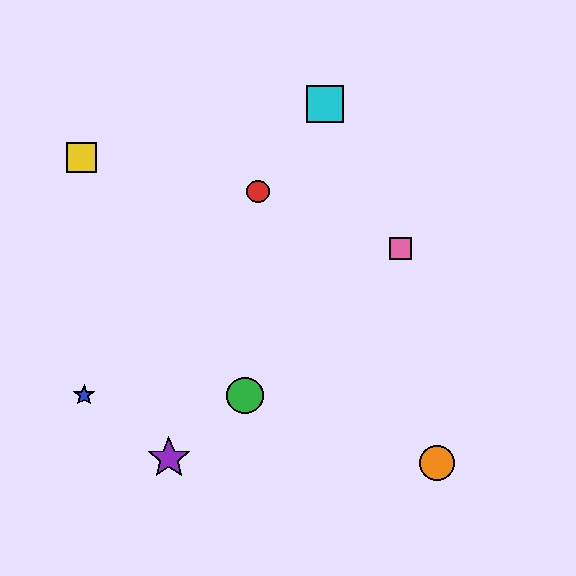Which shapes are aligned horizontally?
The blue star, the green circle are aligned horizontally.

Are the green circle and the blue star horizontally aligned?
Yes, both are at y≈395.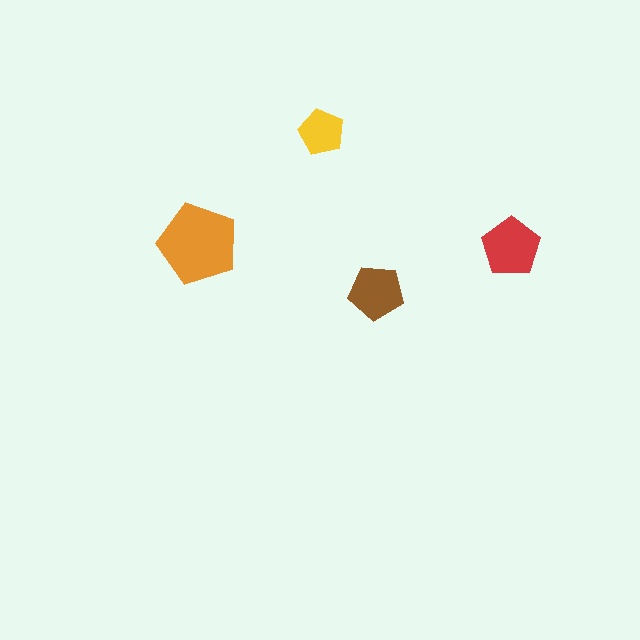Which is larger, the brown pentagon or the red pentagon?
The red one.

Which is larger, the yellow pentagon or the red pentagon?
The red one.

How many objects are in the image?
There are 4 objects in the image.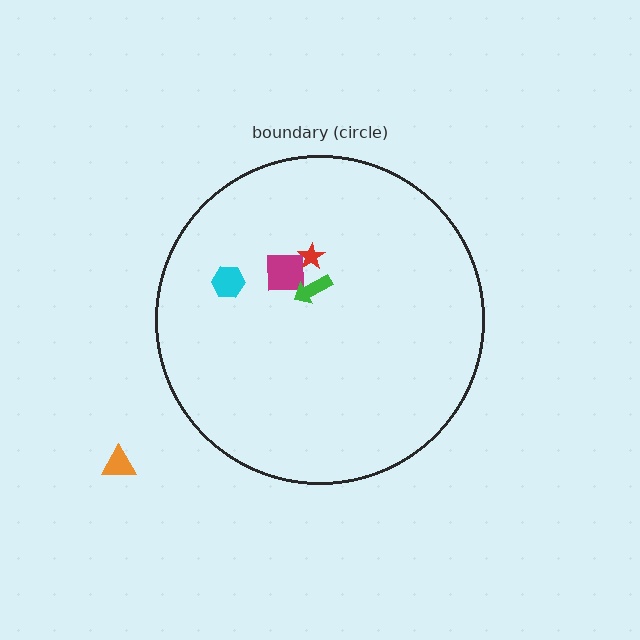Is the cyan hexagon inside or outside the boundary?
Inside.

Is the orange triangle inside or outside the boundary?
Outside.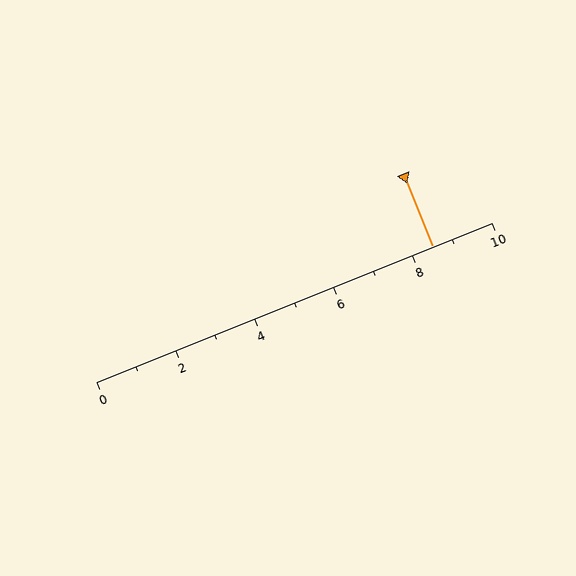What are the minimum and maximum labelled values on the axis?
The axis runs from 0 to 10.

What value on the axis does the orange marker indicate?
The marker indicates approximately 8.5.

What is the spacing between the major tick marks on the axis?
The major ticks are spaced 2 apart.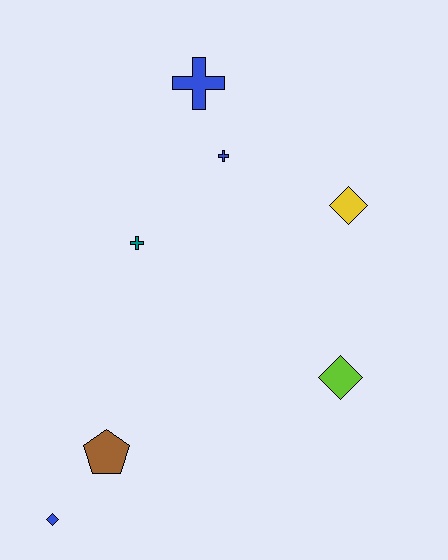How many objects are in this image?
There are 7 objects.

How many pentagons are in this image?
There is 1 pentagon.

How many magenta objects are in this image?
There are no magenta objects.